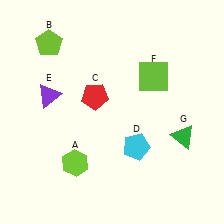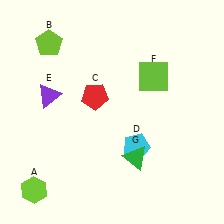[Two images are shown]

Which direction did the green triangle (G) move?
The green triangle (G) moved left.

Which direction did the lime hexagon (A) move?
The lime hexagon (A) moved left.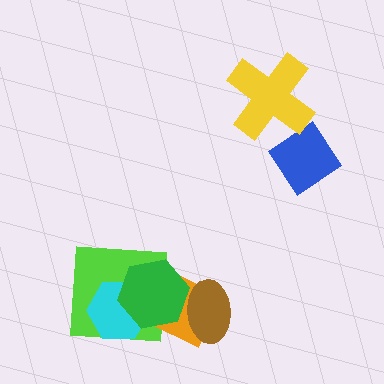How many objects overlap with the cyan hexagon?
2 objects overlap with the cyan hexagon.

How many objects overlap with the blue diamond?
1 object overlaps with the blue diamond.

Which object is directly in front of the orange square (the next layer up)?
The brown ellipse is directly in front of the orange square.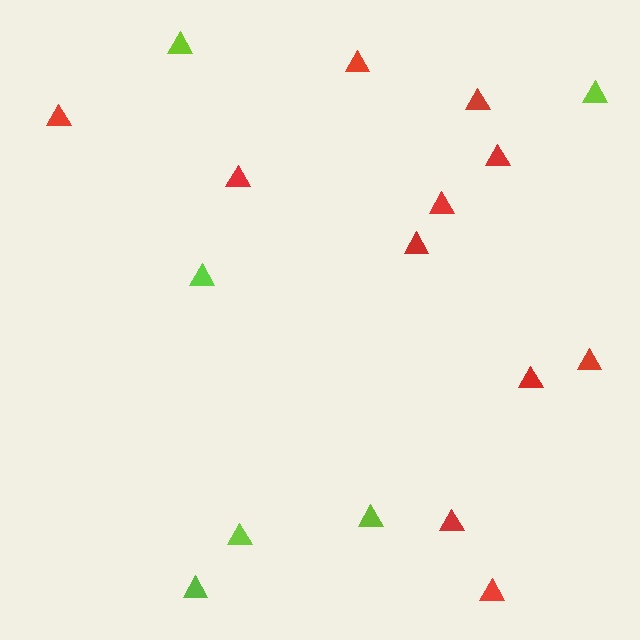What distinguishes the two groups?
There are 2 groups: one group of lime triangles (6) and one group of red triangles (11).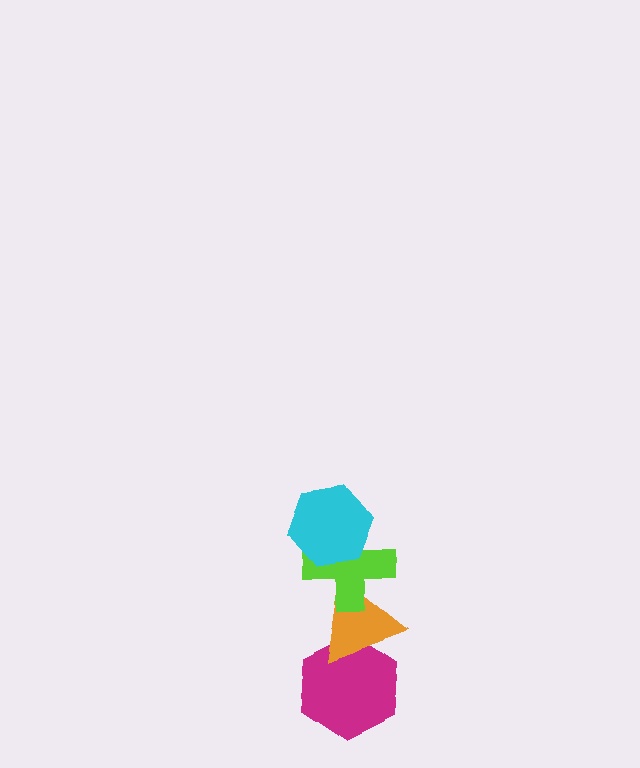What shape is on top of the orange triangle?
The lime cross is on top of the orange triangle.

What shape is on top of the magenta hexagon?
The orange triangle is on top of the magenta hexagon.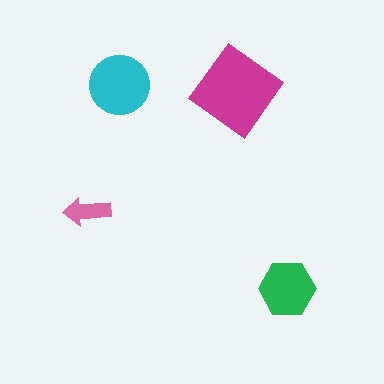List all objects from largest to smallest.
The magenta diamond, the cyan circle, the green hexagon, the pink arrow.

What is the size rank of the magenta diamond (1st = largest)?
1st.